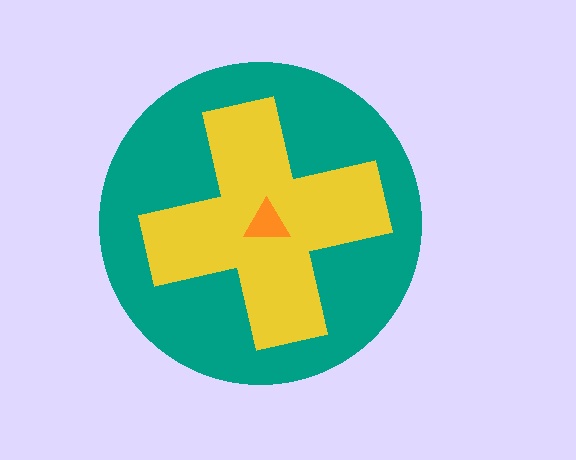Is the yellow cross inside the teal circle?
Yes.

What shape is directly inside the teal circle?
The yellow cross.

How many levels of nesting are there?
3.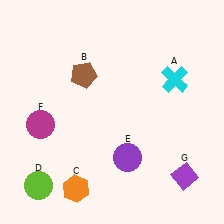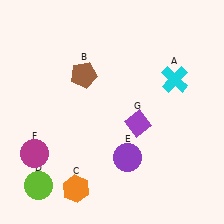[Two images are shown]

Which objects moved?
The objects that moved are: the magenta circle (F), the purple diamond (G).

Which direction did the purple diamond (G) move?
The purple diamond (G) moved up.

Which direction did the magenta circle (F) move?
The magenta circle (F) moved down.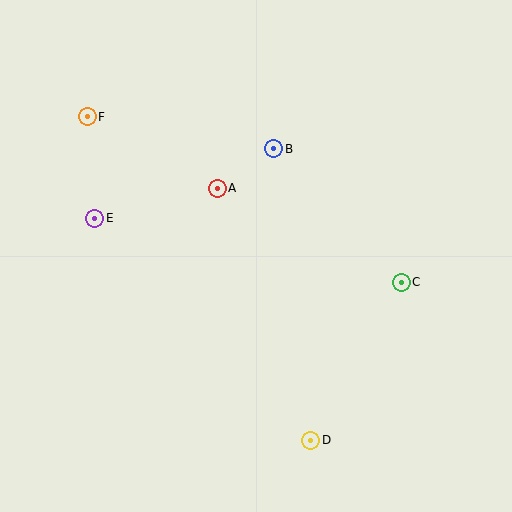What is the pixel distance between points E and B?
The distance between E and B is 192 pixels.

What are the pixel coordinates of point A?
Point A is at (217, 188).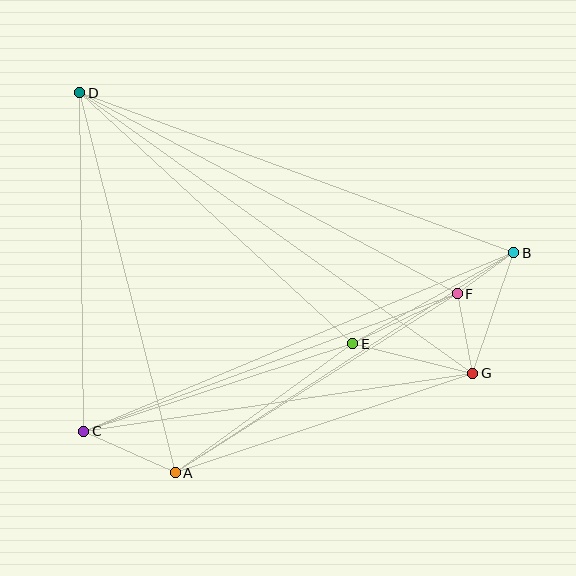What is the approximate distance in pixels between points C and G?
The distance between C and G is approximately 394 pixels.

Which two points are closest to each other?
Points B and F are closest to each other.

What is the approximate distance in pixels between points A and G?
The distance between A and G is approximately 314 pixels.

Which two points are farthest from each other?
Points D and G are farthest from each other.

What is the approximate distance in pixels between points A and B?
The distance between A and B is approximately 404 pixels.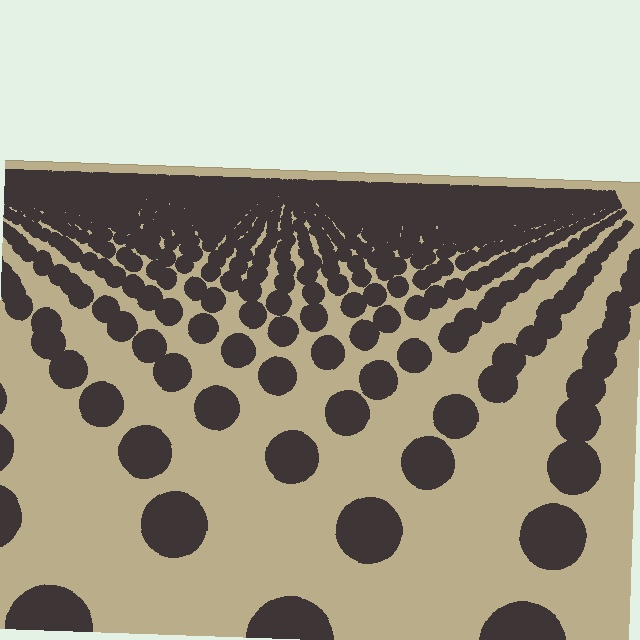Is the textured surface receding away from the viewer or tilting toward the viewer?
The surface is receding away from the viewer. Texture elements get smaller and denser toward the top.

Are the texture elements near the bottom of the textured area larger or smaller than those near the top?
Larger. Near the bottom, elements are closer to the viewer and appear at a bigger on-screen size.